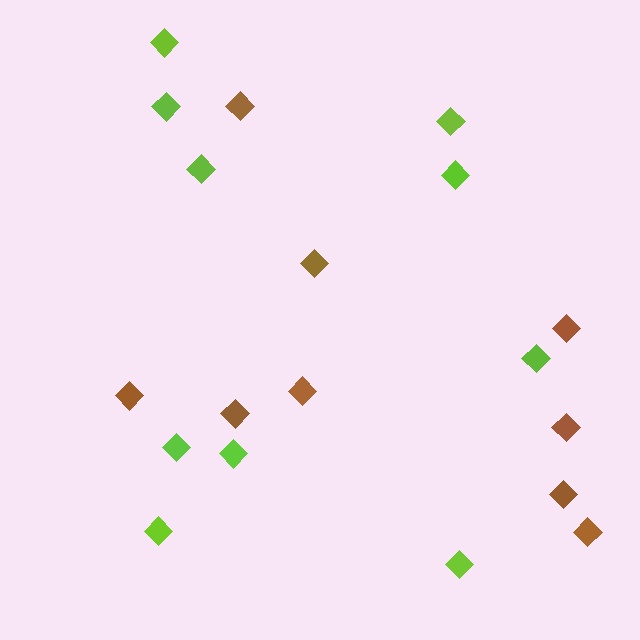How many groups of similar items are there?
There are 2 groups: one group of brown diamonds (9) and one group of lime diamonds (10).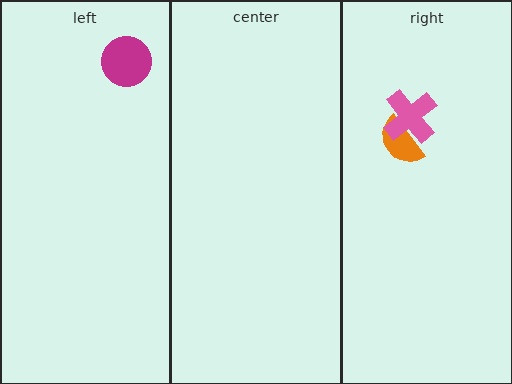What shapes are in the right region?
The orange semicircle, the pink cross.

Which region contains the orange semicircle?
The right region.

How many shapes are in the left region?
1.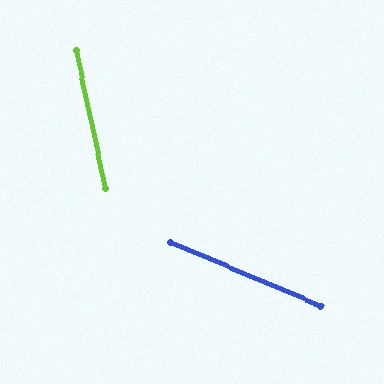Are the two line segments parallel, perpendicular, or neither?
Neither parallel nor perpendicular — they differ by about 55°.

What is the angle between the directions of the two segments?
Approximately 55 degrees.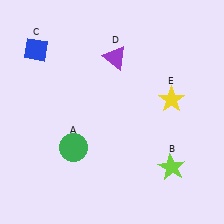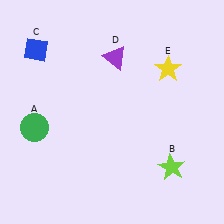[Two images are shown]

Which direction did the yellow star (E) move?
The yellow star (E) moved up.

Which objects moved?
The objects that moved are: the green circle (A), the yellow star (E).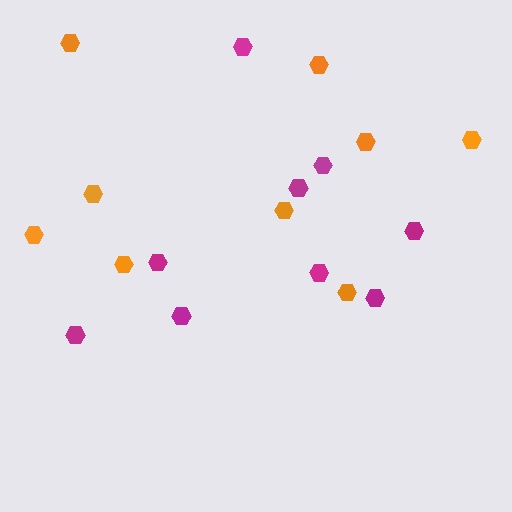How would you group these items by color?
There are 2 groups: one group of magenta hexagons (9) and one group of orange hexagons (9).